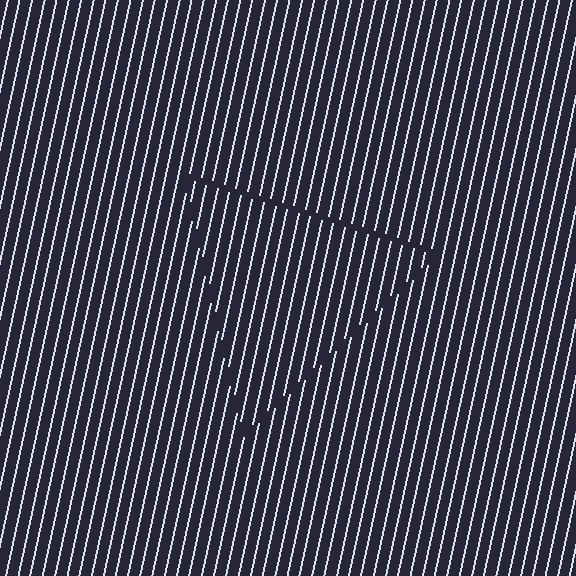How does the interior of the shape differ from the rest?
The interior of the shape contains the same grating, shifted by half a period — the contour is defined by the phase discontinuity where line-ends from the inner and outer gratings abut.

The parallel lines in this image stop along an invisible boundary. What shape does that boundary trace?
An illusory triangle. The interior of the shape contains the same grating, shifted by half a period — the contour is defined by the phase discontinuity where line-ends from the inner and outer gratings abut.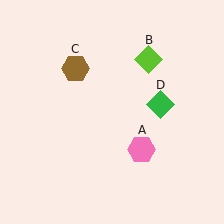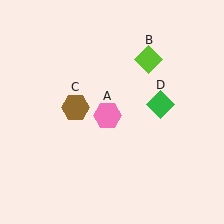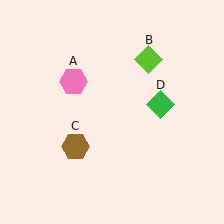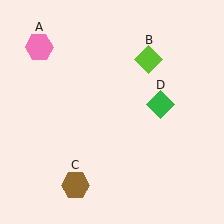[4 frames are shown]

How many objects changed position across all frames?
2 objects changed position: pink hexagon (object A), brown hexagon (object C).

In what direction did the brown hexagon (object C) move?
The brown hexagon (object C) moved down.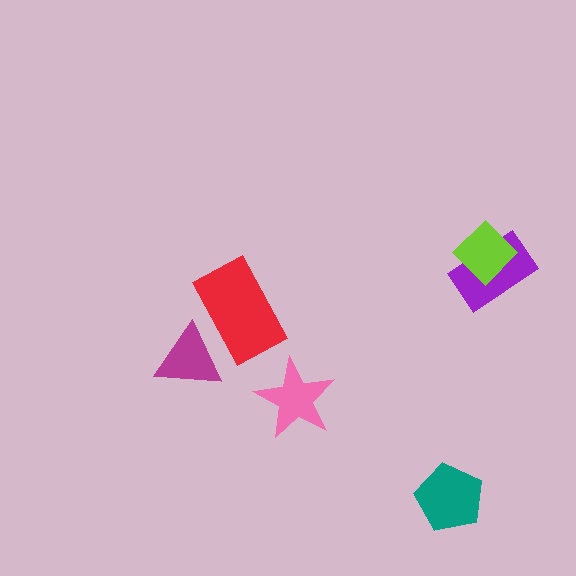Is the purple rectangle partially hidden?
Yes, it is partially covered by another shape.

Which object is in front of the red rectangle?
The magenta triangle is in front of the red rectangle.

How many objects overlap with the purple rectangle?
1 object overlaps with the purple rectangle.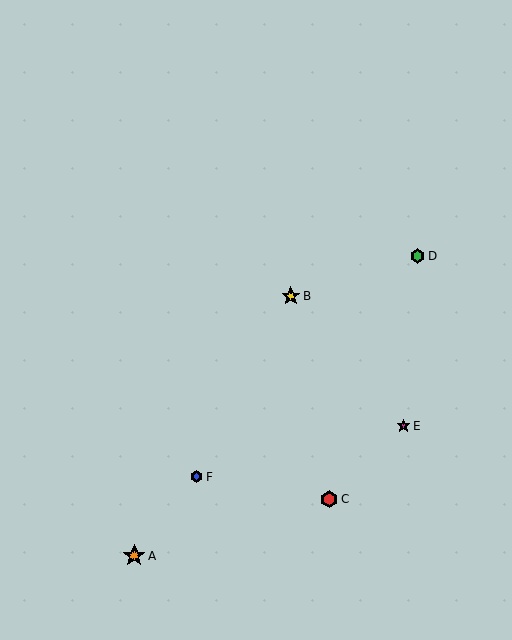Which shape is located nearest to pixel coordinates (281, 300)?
The yellow star (labeled B) at (291, 296) is nearest to that location.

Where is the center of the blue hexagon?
The center of the blue hexagon is at (197, 477).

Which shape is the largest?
The orange star (labeled A) is the largest.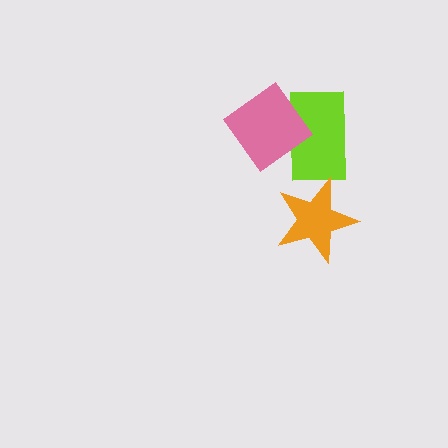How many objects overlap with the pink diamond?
1 object overlaps with the pink diamond.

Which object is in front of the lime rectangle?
The pink diamond is in front of the lime rectangle.